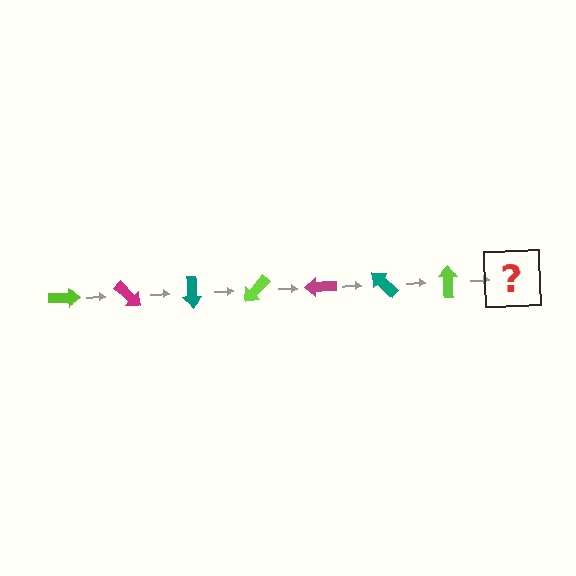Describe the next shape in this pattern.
It should be a magenta arrow, rotated 315 degrees from the start.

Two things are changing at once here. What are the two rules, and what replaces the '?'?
The two rules are that it rotates 45 degrees each step and the color cycles through lime, magenta, and teal. The '?' should be a magenta arrow, rotated 315 degrees from the start.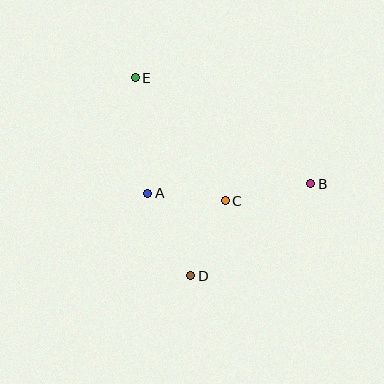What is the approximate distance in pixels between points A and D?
The distance between A and D is approximately 93 pixels.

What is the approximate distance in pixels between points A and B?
The distance between A and B is approximately 163 pixels.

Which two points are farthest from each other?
Points D and E are farthest from each other.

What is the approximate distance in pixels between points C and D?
The distance between C and D is approximately 82 pixels.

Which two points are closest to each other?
Points A and C are closest to each other.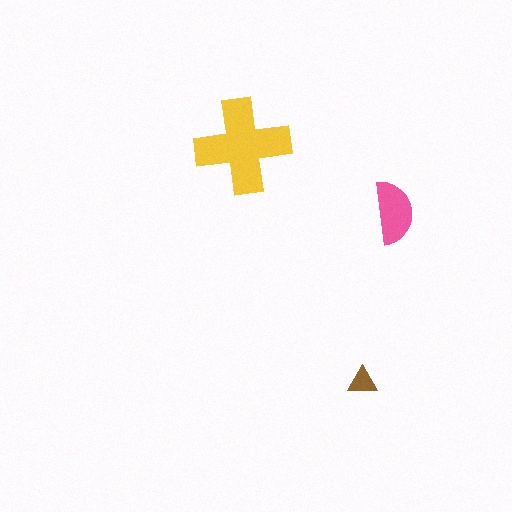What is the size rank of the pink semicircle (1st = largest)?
2nd.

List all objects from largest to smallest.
The yellow cross, the pink semicircle, the brown triangle.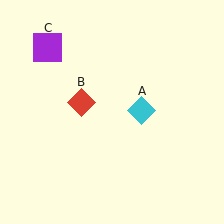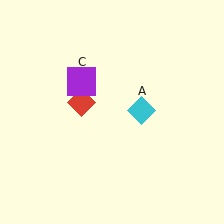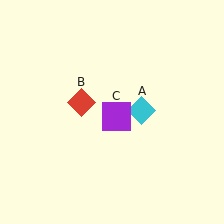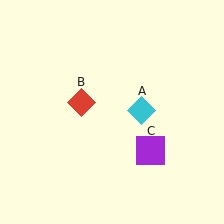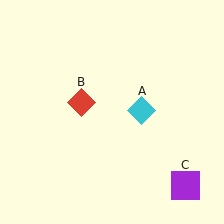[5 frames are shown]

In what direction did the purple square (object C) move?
The purple square (object C) moved down and to the right.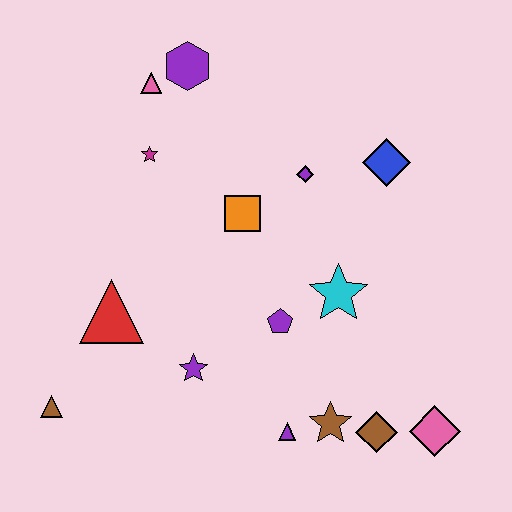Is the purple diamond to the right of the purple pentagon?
Yes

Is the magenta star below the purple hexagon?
Yes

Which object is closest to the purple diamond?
The orange square is closest to the purple diamond.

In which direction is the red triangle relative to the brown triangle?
The red triangle is above the brown triangle.